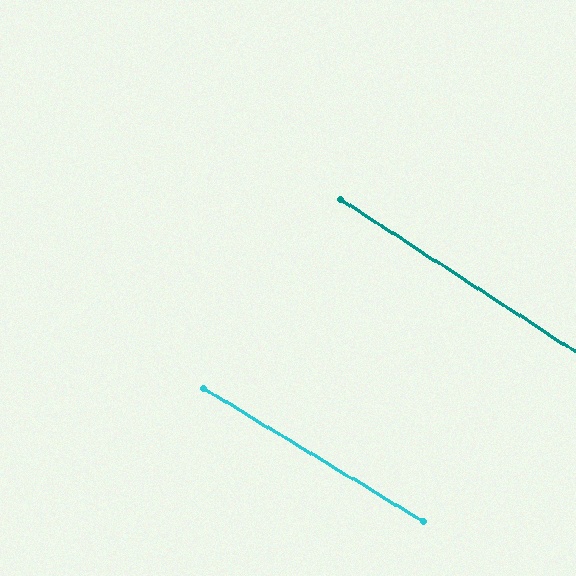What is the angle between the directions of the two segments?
Approximately 2 degrees.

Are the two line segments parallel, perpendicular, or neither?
Parallel — their directions differ by only 1.8°.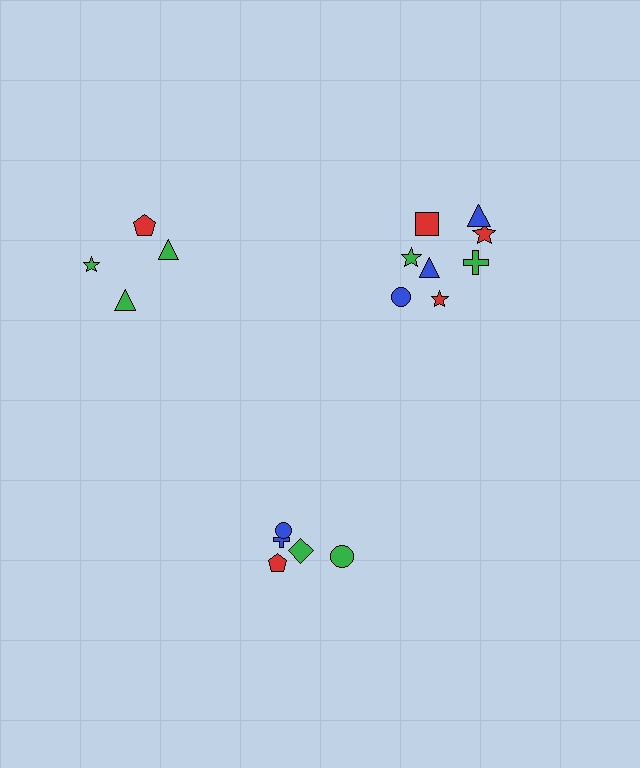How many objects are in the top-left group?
There are 4 objects.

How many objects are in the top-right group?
There are 8 objects.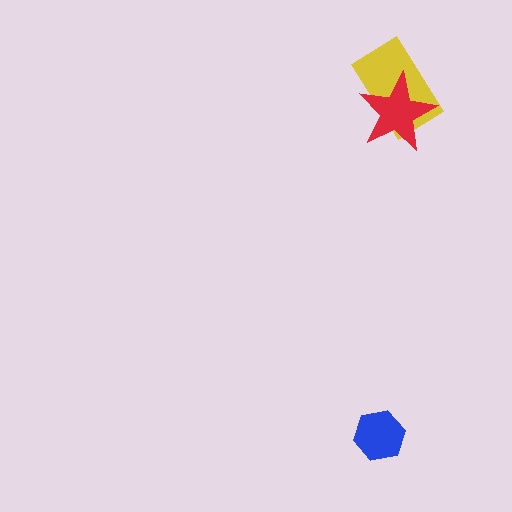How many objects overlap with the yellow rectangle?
1 object overlaps with the yellow rectangle.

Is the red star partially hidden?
No, no other shape covers it.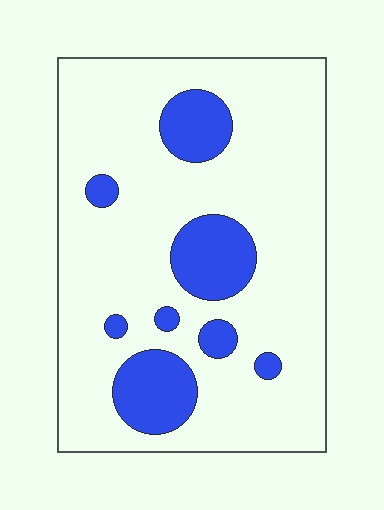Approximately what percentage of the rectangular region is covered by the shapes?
Approximately 20%.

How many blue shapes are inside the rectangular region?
8.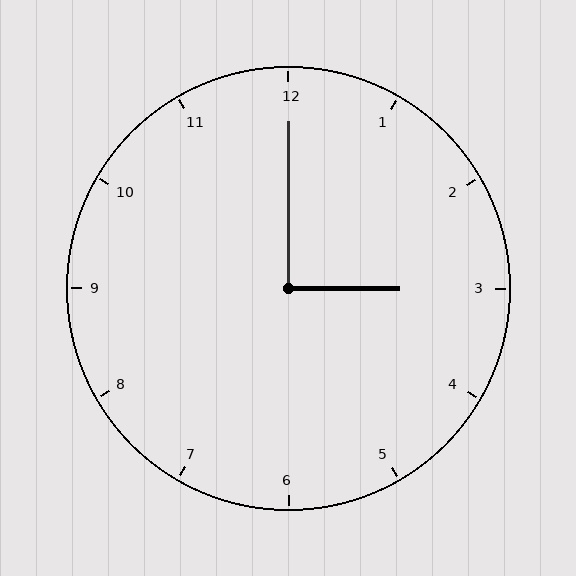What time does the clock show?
3:00.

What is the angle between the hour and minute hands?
Approximately 90 degrees.